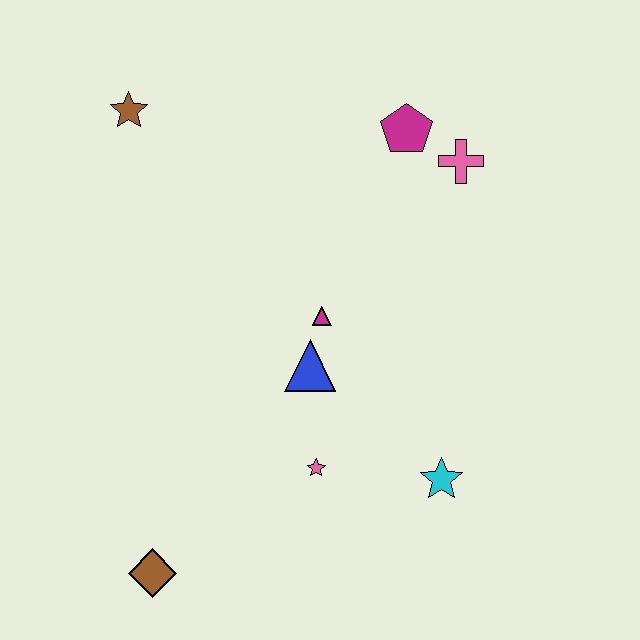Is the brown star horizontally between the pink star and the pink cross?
No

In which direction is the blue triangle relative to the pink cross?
The blue triangle is below the pink cross.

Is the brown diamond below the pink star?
Yes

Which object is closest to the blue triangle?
The magenta triangle is closest to the blue triangle.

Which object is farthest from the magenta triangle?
The brown diamond is farthest from the magenta triangle.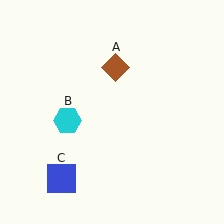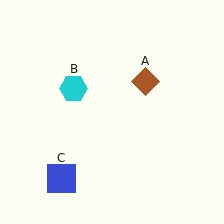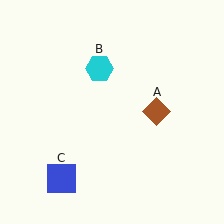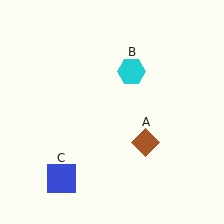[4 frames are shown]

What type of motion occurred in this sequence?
The brown diamond (object A), cyan hexagon (object B) rotated clockwise around the center of the scene.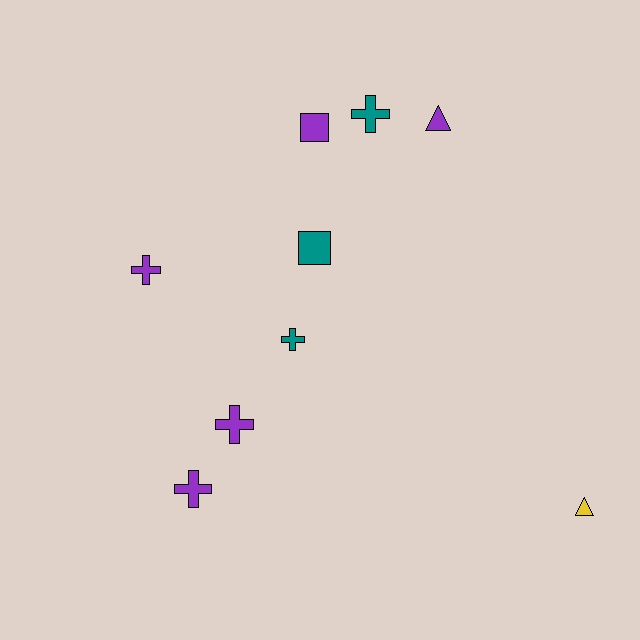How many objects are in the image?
There are 9 objects.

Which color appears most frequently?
Purple, with 5 objects.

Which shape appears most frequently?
Cross, with 5 objects.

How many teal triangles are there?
There are no teal triangles.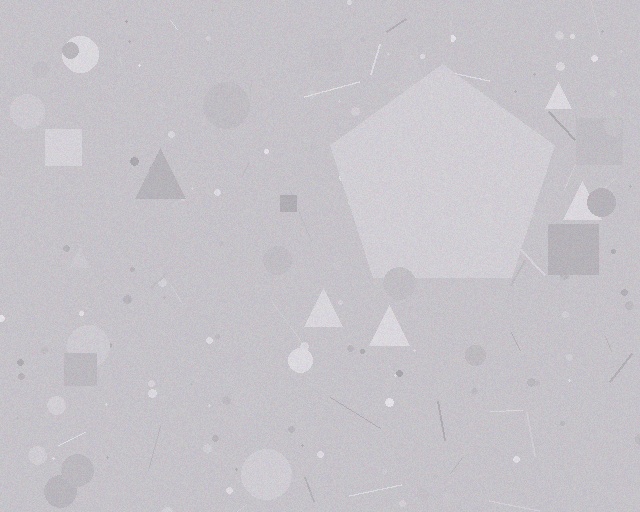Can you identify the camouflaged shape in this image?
The camouflaged shape is a pentagon.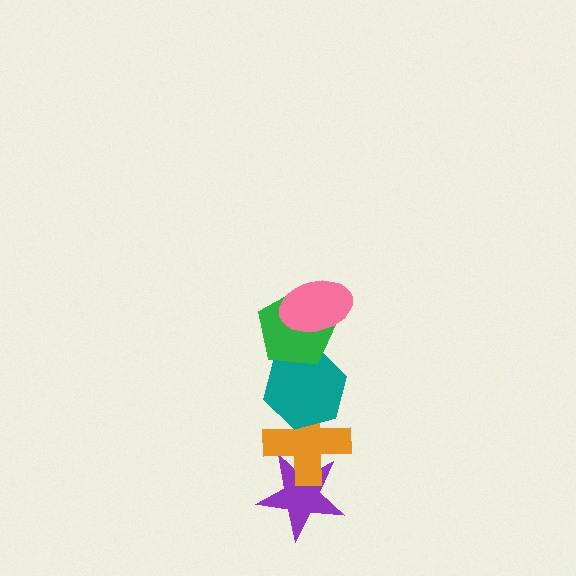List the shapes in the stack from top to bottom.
From top to bottom: the pink ellipse, the green pentagon, the teal hexagon, the orange cross, the purple star.